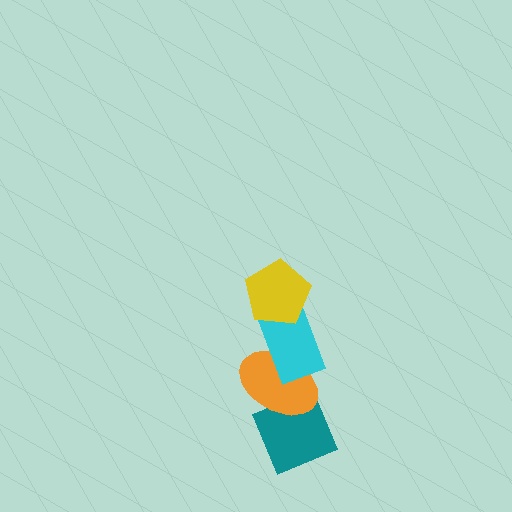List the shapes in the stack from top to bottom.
From top to bottom: the yellow pentagon, the cyan rectangle, the orange ellipse, the teal diamond.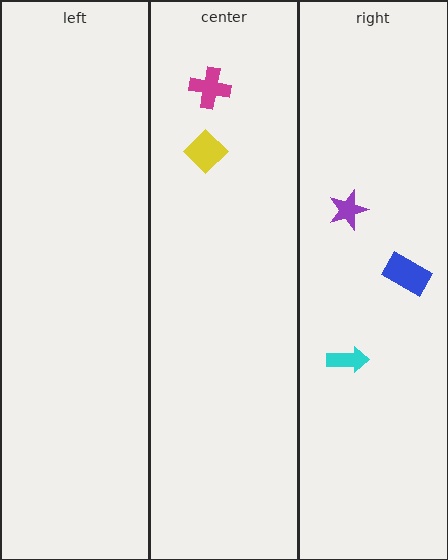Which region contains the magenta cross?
The center region.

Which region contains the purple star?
The right region.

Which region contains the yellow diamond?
The center region.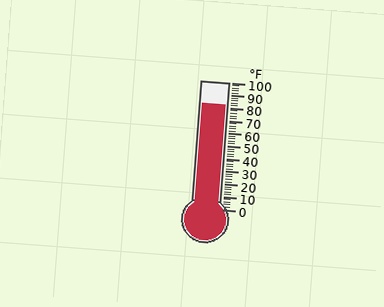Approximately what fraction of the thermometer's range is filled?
The thermometer is filled to approximately 80% of its range.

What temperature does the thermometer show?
The thermometer shows approximately 82°F.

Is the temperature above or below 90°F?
The temperature is below 90°F.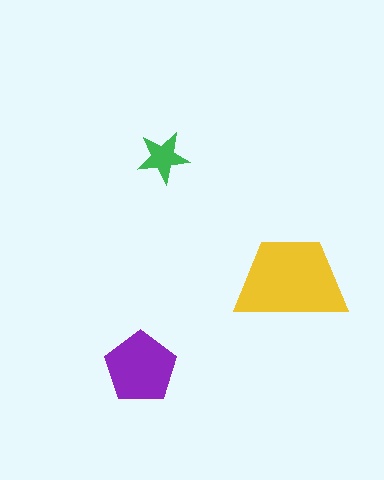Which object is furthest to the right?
The yellow trapezoid is rightmost.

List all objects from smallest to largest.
The green star, the purple pentagon, the yellow trapezoid.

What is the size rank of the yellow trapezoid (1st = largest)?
1st.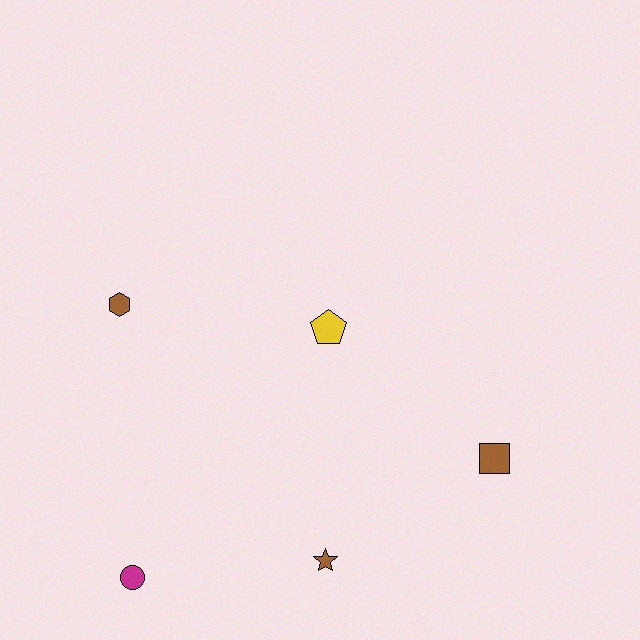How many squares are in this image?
There is 1 square.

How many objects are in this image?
There are 5 objects.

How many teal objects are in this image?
There are no teal objects.